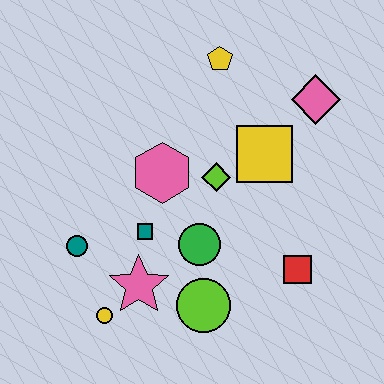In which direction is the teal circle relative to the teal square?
The teal circle is to the left of the teal square.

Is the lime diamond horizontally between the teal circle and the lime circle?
No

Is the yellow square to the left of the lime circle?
No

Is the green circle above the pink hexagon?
No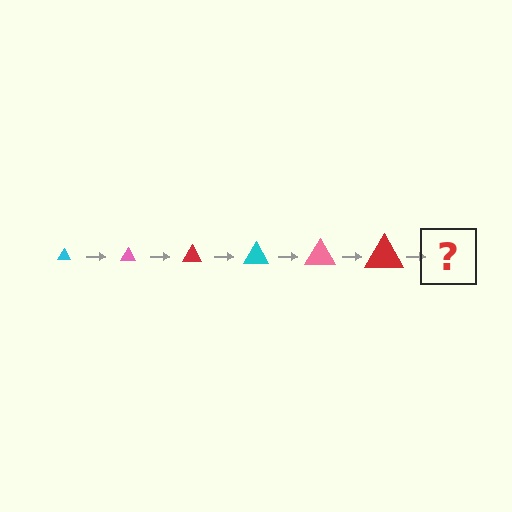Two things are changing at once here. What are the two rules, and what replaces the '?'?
The two rules are that the triangle grows larger each step and the color cycles through cyan, pink, and red. The '?' should be a cyan triangle, larger than the previous one.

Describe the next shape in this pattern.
It should be a cyan triangle, larger than the previous one.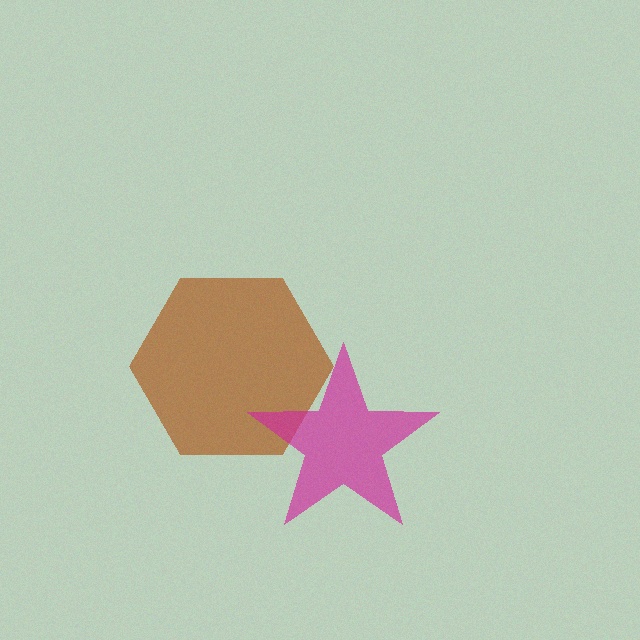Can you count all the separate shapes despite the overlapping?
Yes, there are 2 separate shapes.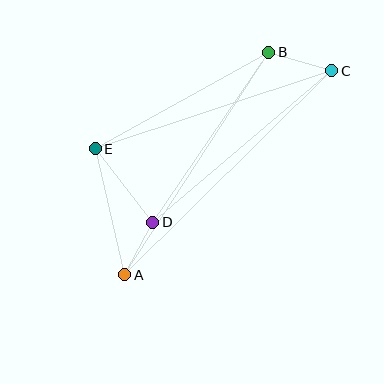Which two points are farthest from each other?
Points A and C are farthest from each other.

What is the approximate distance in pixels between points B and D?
The distance between B and D is approximately 206 pixels.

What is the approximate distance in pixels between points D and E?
The distance between D and E is approximately 94 pixels.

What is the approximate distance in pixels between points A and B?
The distance between A and B is approximately 265 pixels.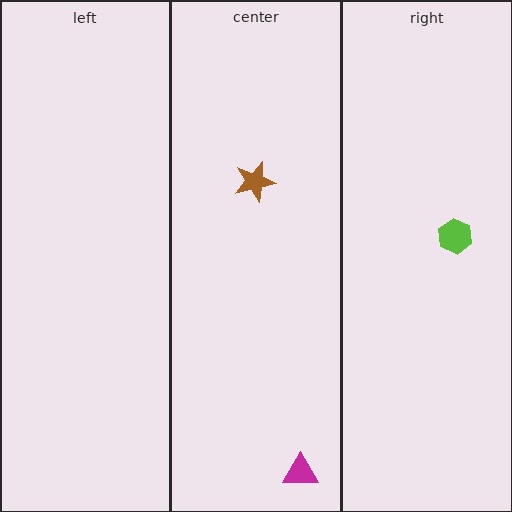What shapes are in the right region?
The lime hexagon.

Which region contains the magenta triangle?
The center region.